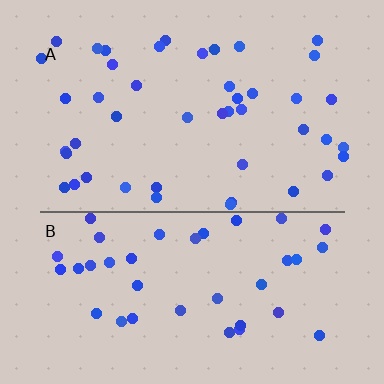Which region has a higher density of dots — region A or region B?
A (the top).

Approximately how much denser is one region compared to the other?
Approximately 1.1× — region A over region B.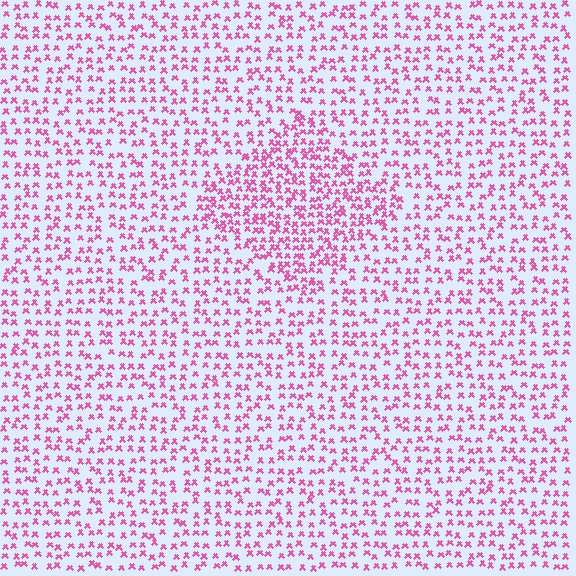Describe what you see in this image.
The image contains small pink elements arranged at two different densities. A diamond-shaped region is visible where the elements are more densely packed than the surrounding area.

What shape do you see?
I see a diamond.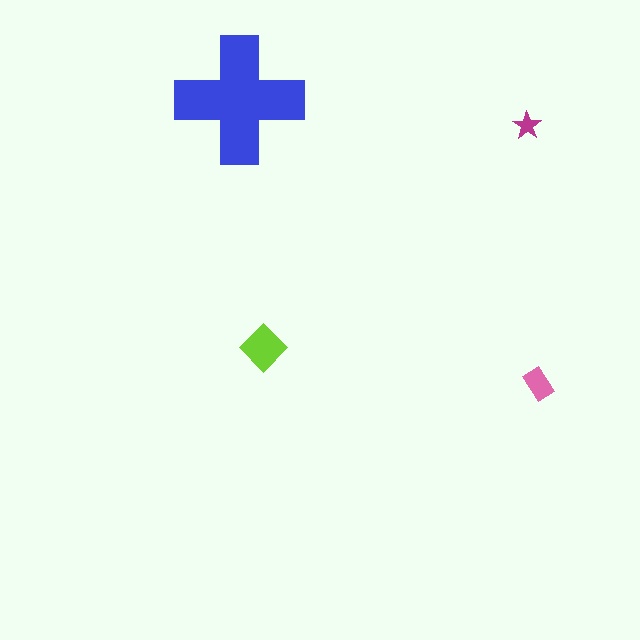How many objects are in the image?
There are 4 objects in the image.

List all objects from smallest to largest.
The magenta star, the pink rectangle, the lime diamond, the blue cross.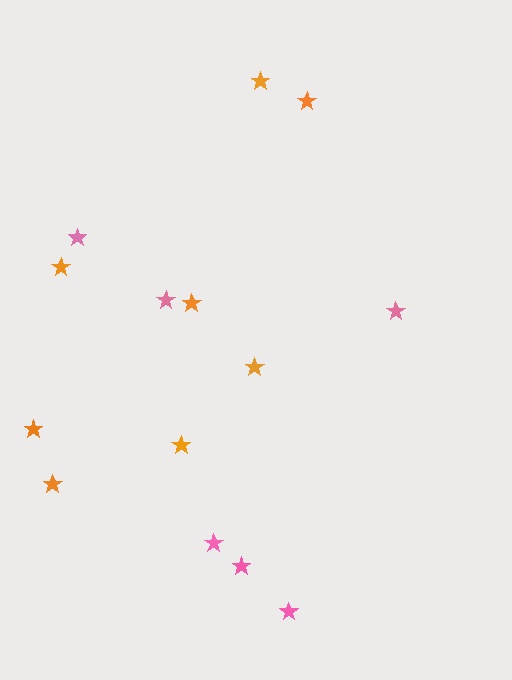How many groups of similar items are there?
There are 2 groups: one group of orange stars (8) and one group of pink stars (6).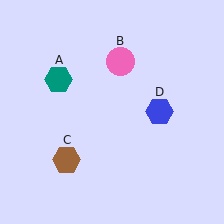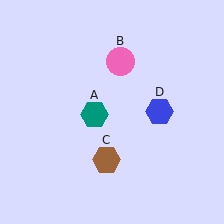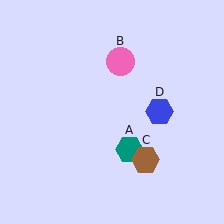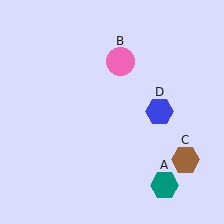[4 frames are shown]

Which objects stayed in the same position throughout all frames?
Pink circle (object B) and blue hexagon (object D) remained stationary.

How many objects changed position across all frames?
2 objects changed position: teal hexagon (object A), brown hexagon (object C).